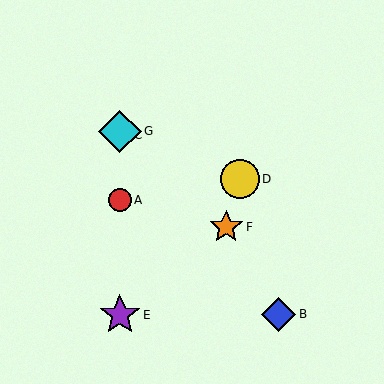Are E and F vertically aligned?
No, E is at x≈120 and F is at x≈226.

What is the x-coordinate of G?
Object G is at x≈120.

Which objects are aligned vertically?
Objects A, C, E, G are aligned vertically.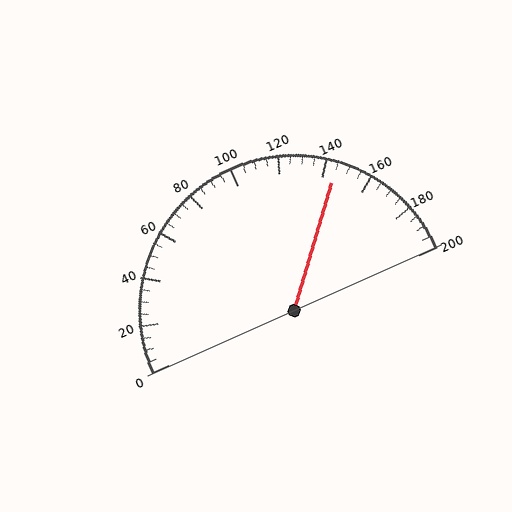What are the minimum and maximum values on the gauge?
The gauge ranges from 0 to 200.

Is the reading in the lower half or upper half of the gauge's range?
The reading is in the upper half of the range (0 to 200).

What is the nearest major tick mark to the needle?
The nearest major tick mark is 140.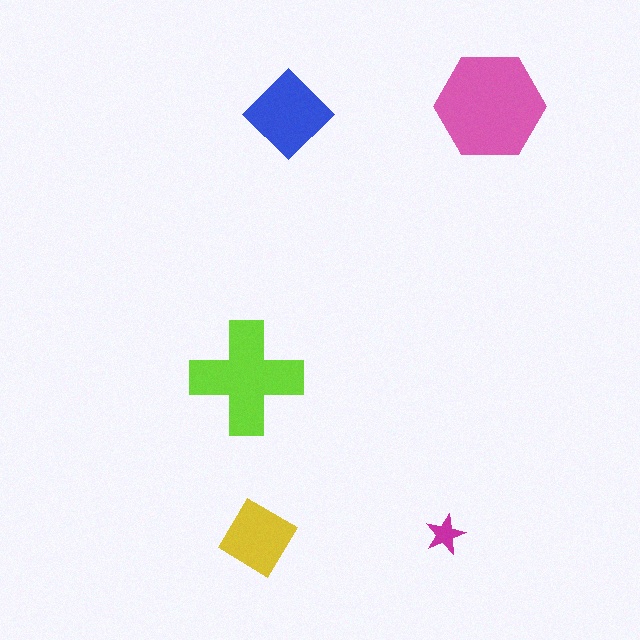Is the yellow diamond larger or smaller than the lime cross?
Smaller.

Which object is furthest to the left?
The lime cross is leftmost.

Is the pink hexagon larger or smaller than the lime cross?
Larger.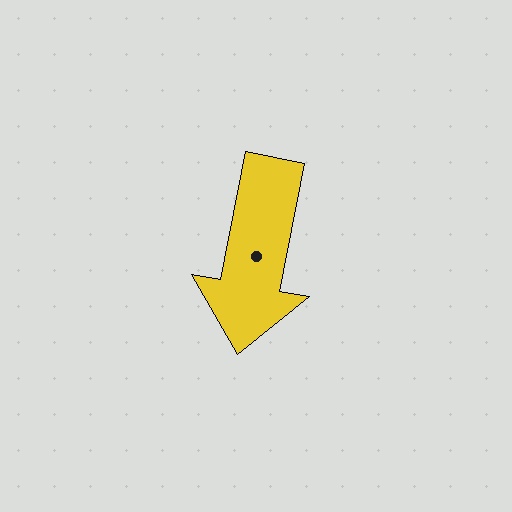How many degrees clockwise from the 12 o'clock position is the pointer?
Approximately 191 degrees.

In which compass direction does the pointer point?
South.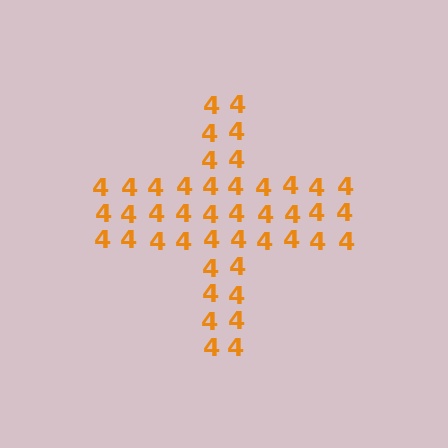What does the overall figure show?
The overall figure shows a cross.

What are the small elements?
The small elements are digit 4's.